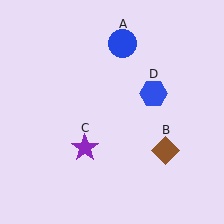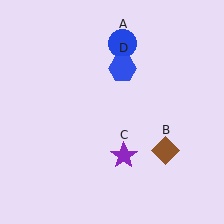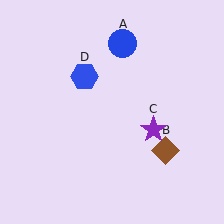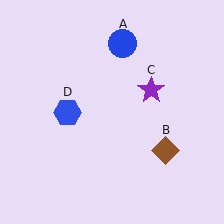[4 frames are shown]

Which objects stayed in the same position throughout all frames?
Blue circle (object A) and brown diamond (object B) remained stationary.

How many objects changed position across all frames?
2 objects changed position: purple star (object C), blue hexagon (object D).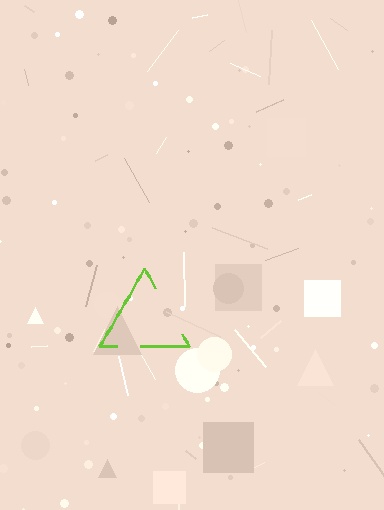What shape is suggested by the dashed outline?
The dashed outline suggests a triangle.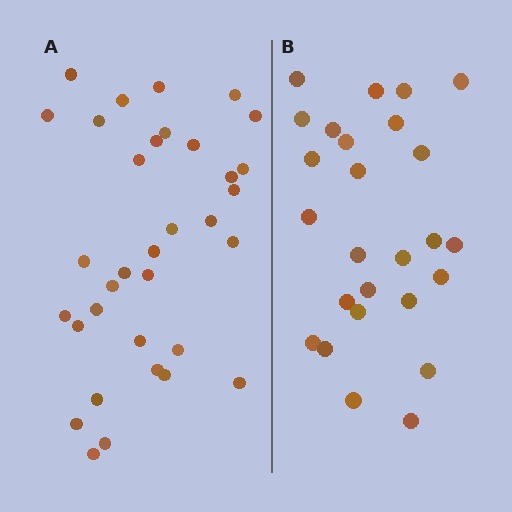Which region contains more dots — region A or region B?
Region A (the left region) has more dots.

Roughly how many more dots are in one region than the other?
Region A has roughly 8 or so more dots than region B.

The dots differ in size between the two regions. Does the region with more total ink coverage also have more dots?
No. Region B has more total ink coverage because its dots are larger, but region A actually contains more individual dots. Total area can be misleading — the number of items is what matters here.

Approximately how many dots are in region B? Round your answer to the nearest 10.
About 30 dots. (The exact count is 26, which rounds to 30.)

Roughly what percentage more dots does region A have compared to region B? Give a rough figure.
About 30% more.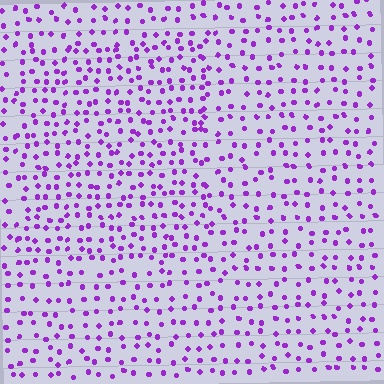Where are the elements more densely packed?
The elements are more densely packed inside the rectangle boundary.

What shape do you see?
I see a rectangle.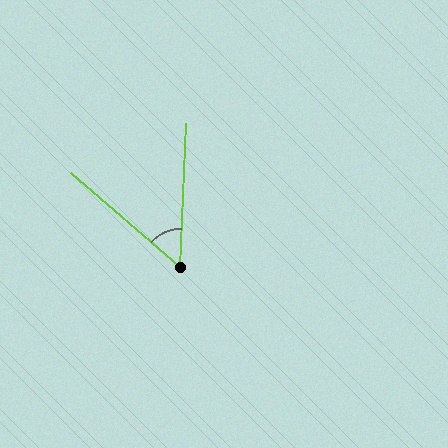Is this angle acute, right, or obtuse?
It is acute.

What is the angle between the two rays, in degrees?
Approximately 52 degrees.